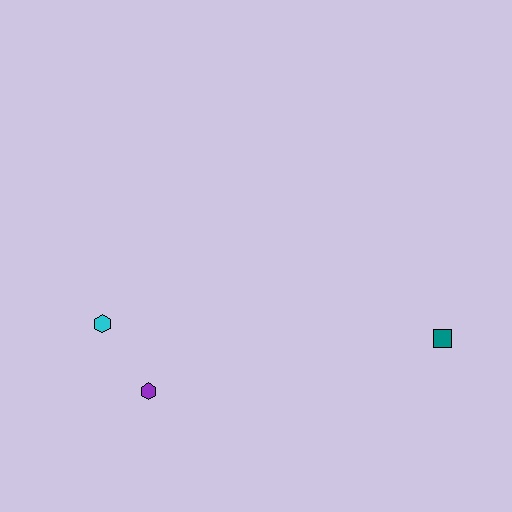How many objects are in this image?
There are 3 objects.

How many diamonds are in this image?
There are no diamonds.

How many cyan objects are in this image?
There is 1 cyan object.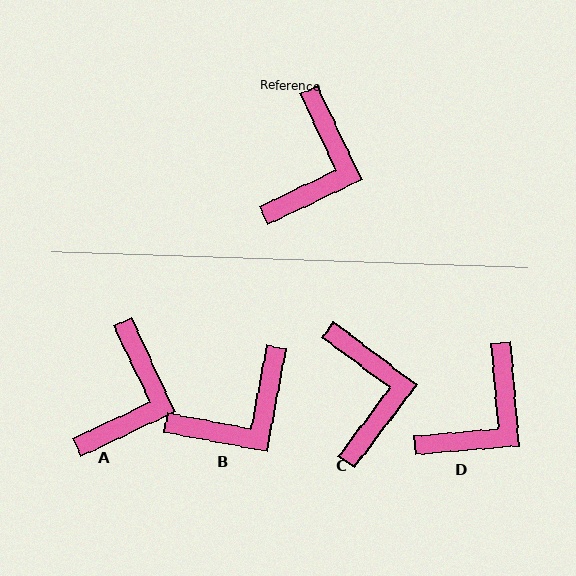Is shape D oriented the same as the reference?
No, it is off by about 20 degrees.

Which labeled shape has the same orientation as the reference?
A.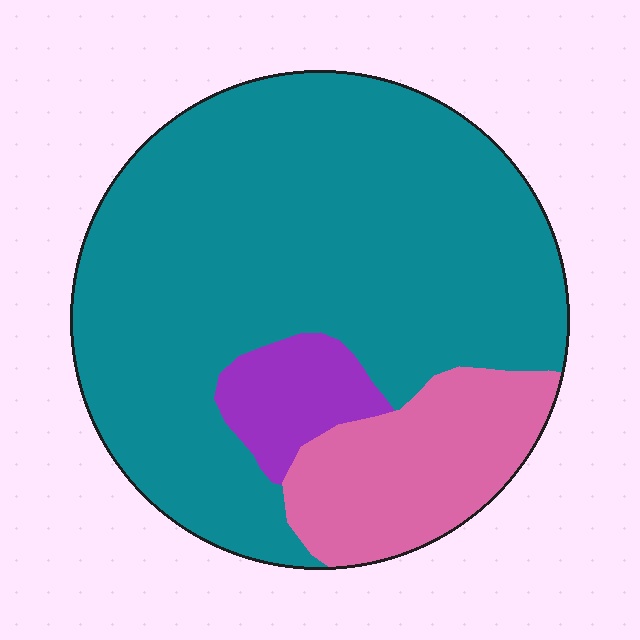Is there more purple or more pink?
Pink.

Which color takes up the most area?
Teal, at roughly 75%.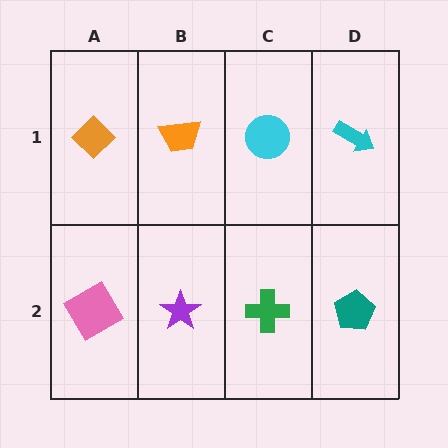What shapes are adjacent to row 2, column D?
A cyan arrow (row 1, column D), a green cross (row 2, column C).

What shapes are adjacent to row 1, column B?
A purple star (row 2, column B), an orange diamond (row 1, column A), a cyan circle (row 1, column C).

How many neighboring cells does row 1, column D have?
2.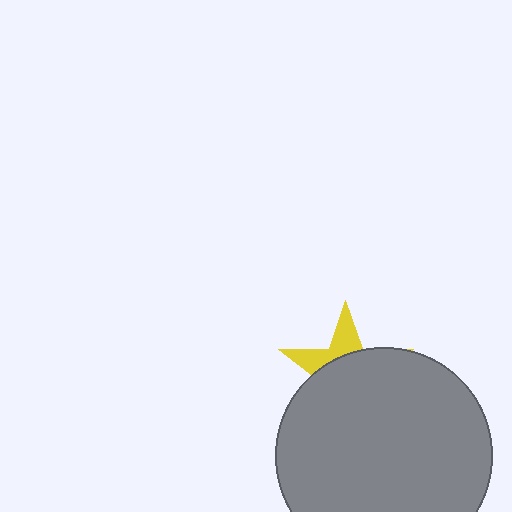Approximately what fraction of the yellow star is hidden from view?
Roughly 70% of the yellow star is hidden behind the gray circle.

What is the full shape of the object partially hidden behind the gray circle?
The partially hidden object is a yellow star.